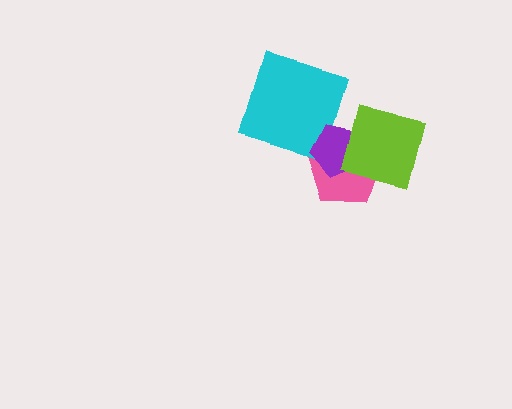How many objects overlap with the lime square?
2 objects overlap with the lime square.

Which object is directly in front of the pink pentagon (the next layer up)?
The purple pentagon is directly in front of the pink pentagon.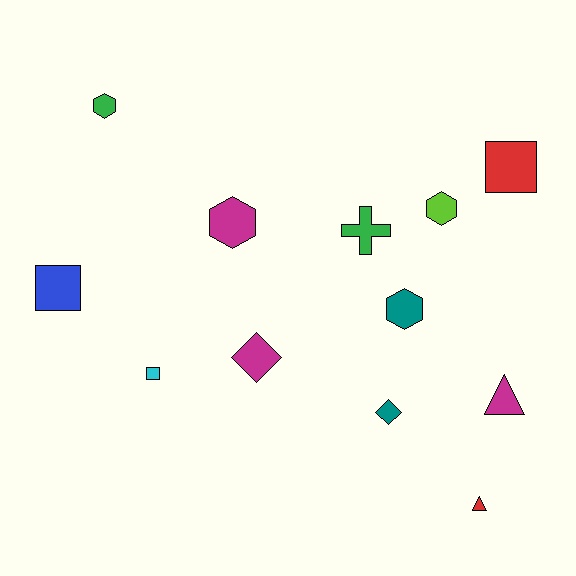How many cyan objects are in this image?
There is 1 cyan object.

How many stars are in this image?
There are no stars.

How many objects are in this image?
There are 12 objects.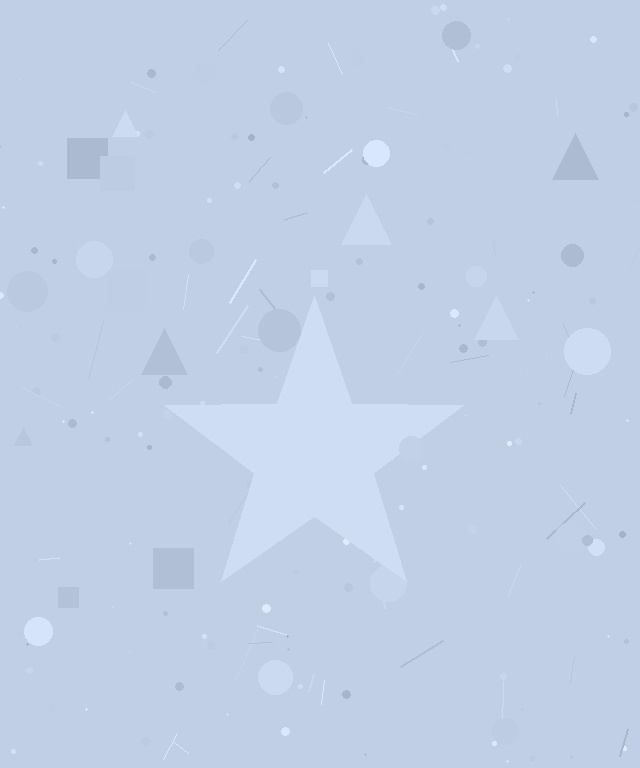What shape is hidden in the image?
A star is hidden in the image.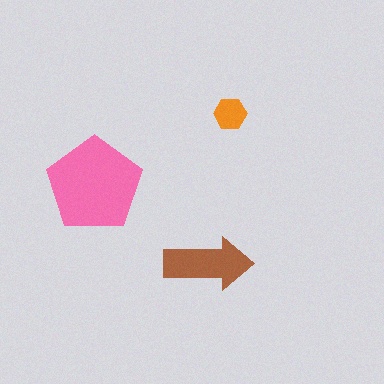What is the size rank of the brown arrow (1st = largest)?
2nd.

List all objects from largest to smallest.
The pink pentagon, the brown arrow, the orange hexagon.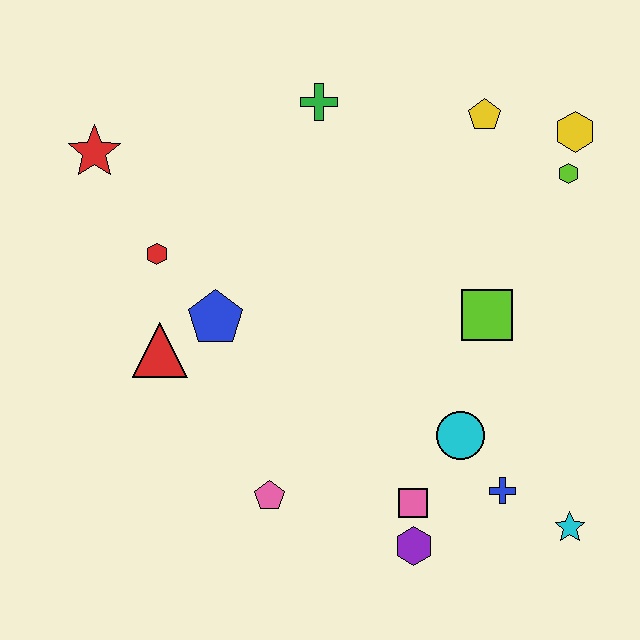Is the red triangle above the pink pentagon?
Yes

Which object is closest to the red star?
The red hexagon is closest to the red star.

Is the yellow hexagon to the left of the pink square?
No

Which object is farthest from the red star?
The cyan star is farthest from the red star.